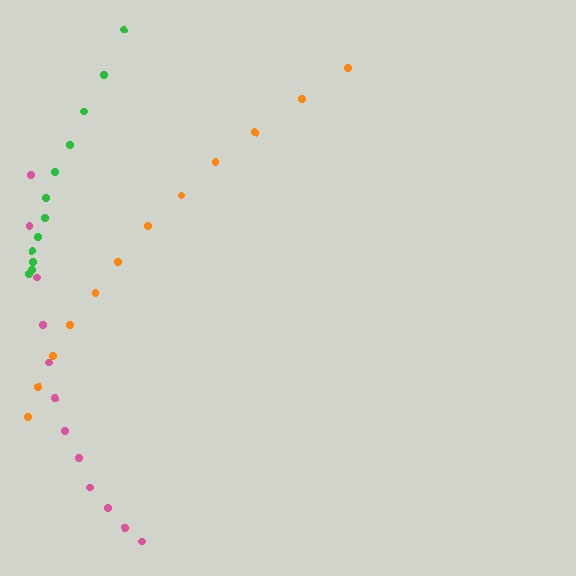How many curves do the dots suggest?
There are 3 distinct paths.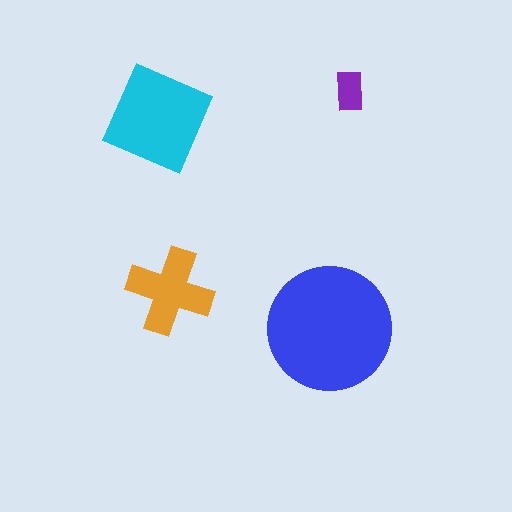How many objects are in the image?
There are 4 objects in the image.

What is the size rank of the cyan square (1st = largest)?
2nd.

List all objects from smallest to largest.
The purple rectangle, the orange cross, the cyan square, the blue circle.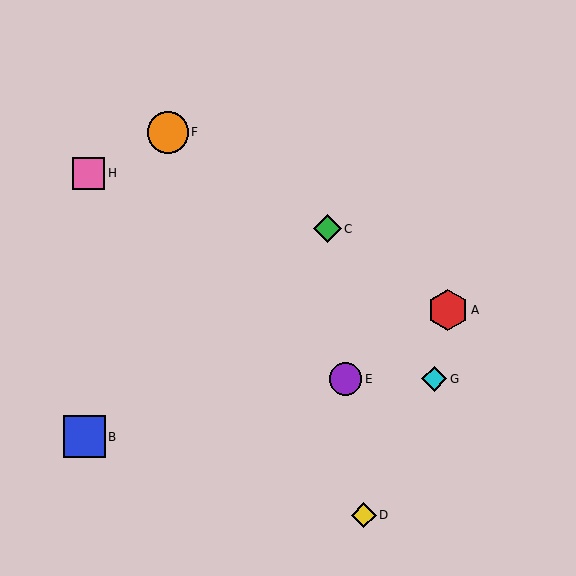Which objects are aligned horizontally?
Objects E, G are aligned horizontally.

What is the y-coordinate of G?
Object G is at y≈379.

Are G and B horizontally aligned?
No, G is at y≈379 and B is at y≈437.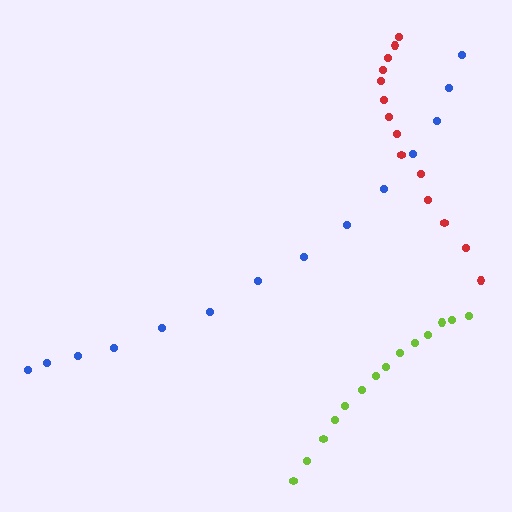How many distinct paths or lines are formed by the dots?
There are 3 distinct paths.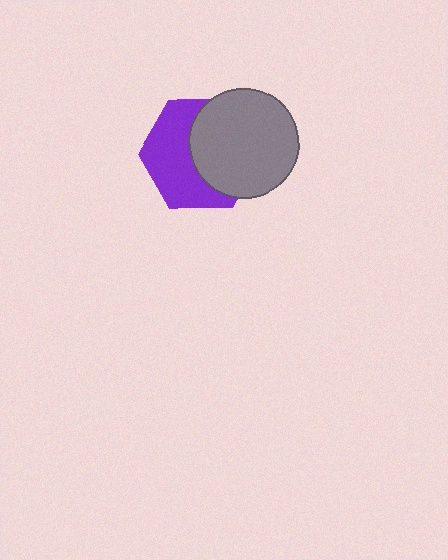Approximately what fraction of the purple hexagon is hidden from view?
Roughly 50% of the purple hexagon is hidden behind the gray circle.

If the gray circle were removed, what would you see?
You would see the complete purple hexagon.